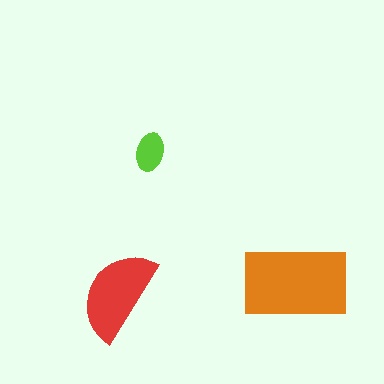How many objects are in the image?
There are 3 objects in the image.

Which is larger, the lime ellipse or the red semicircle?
The red semicircle.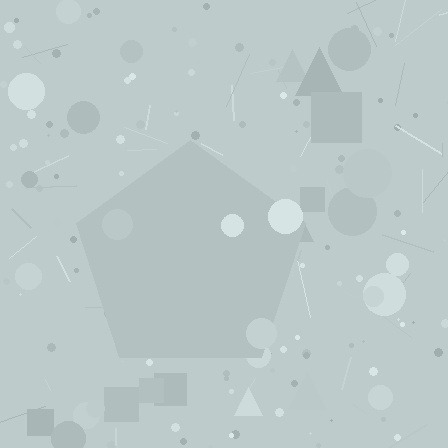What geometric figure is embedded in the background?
A pentagon is embedded in the background.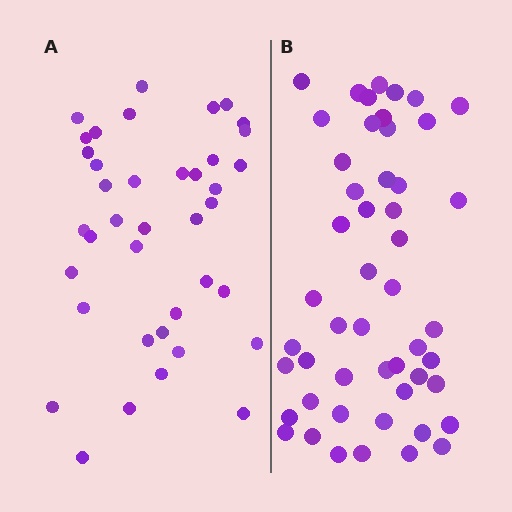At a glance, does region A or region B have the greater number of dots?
Region B (the right region) has more dots.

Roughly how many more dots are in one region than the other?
Region B has roughly 12 or so more dots than region A.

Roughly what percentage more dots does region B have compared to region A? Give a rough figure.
About 30% more.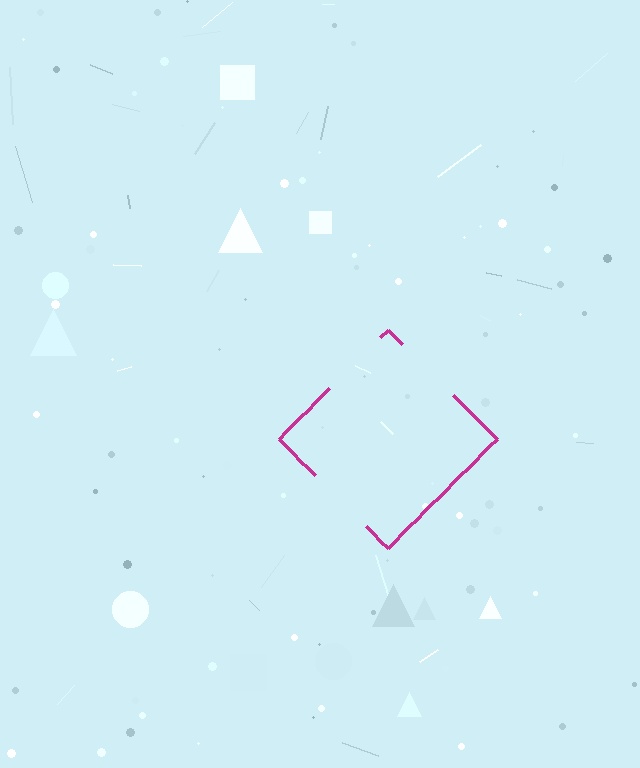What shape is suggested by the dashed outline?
The dashed outline suggests a diamond.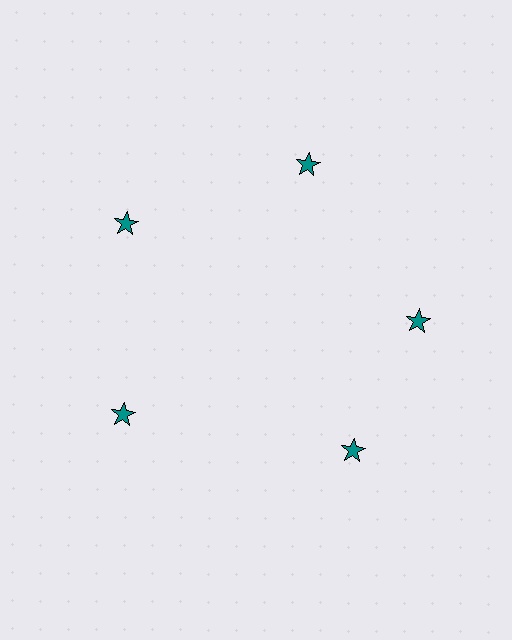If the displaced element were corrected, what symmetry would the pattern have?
It would have 5-fold rotational symmetry — the pattern would map onto itself every 72 degrees.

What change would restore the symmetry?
The symmetry would be restored by rotating it back into even spacing with its neighbors so that all 5 stars sit at equal angles and equal distance from the center.